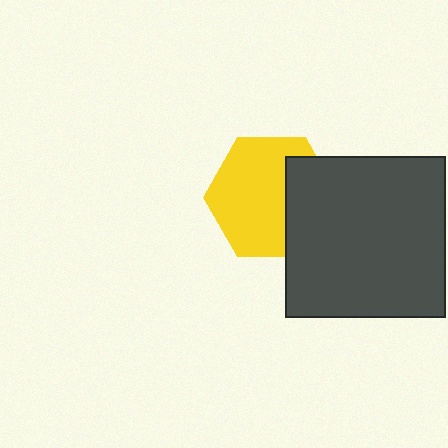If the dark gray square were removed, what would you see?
You would see the complete yellow hexagon.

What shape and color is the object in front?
The object in front is a dark gray square.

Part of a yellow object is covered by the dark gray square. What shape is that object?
It is a hexagon.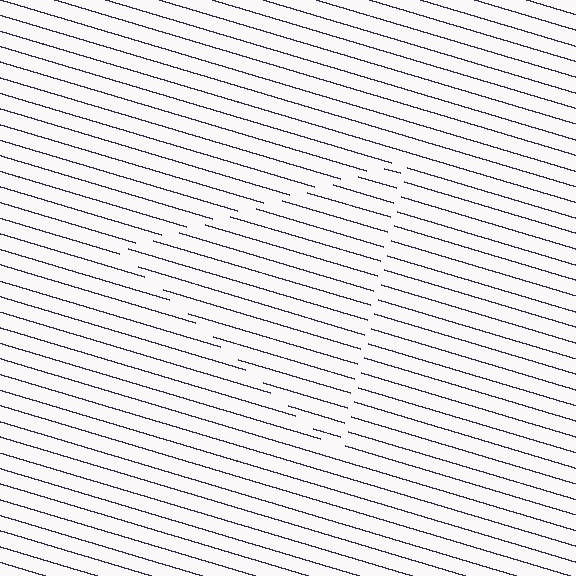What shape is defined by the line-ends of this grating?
An illusory triangle. The interior of the shape contains the same grating, shifted by half a period — the contour is defined by the phase discontinuity where line-ends from the inner and outer gratings abut.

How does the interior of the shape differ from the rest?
The interior of the shape contains the same grating, shifted by half a period — the contour is defined by the phase discontinuity where line-ends from the inner and outer gratings abut.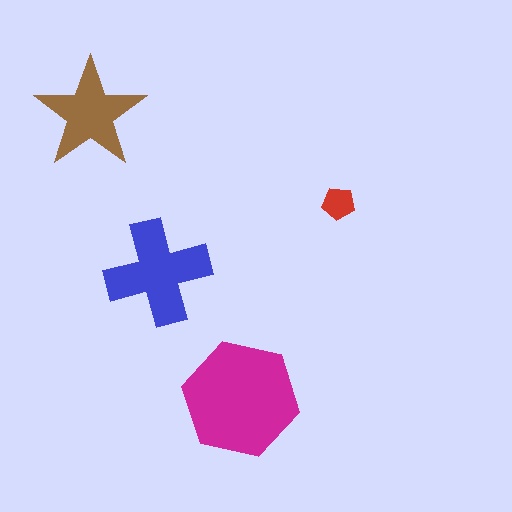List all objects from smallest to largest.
The red pentagon, the brown star, the blue cross, the magenta hexagon.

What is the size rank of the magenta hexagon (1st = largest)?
1st.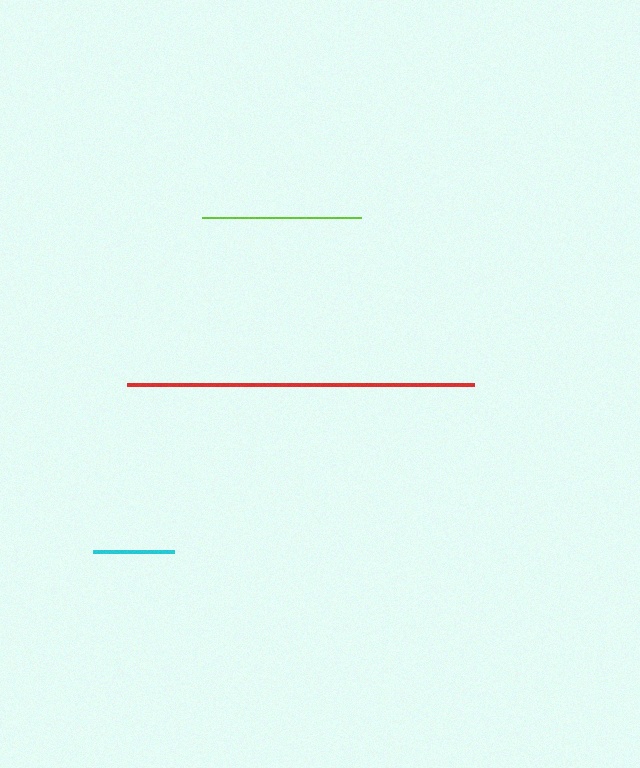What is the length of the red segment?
The red segment is approximately 347 pixels long.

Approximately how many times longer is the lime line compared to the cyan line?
The lime line is approximately 2.0 times the length of the cyan line.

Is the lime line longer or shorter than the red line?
The red line is longer than the lime line.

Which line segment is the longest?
The red line is the longest at approximately 347 pixels.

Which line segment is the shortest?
The cyan line is the shortest at approximately 81 pixels.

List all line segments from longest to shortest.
From longest to shortest: red, lime, cyan.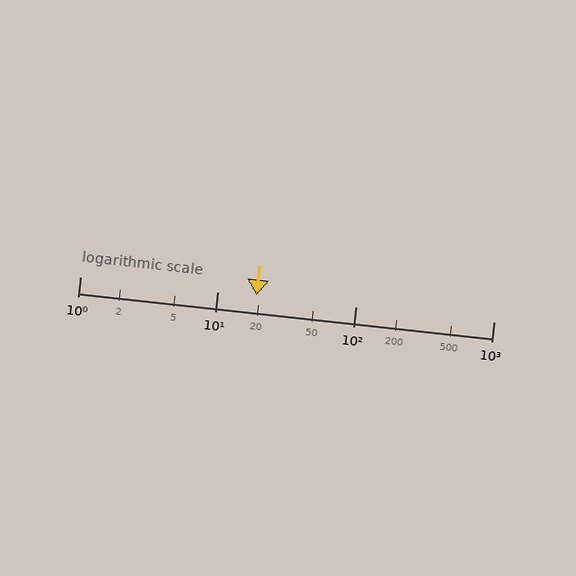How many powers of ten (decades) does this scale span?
The scale spans 3 decades, from 1 to 1000.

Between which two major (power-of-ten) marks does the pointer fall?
The pointer is between 10 and 100.